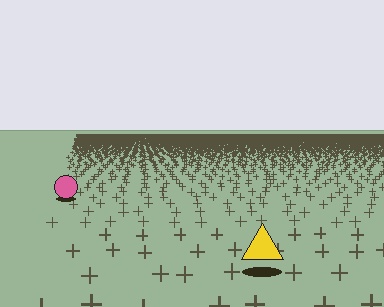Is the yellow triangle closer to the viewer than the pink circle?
Yes. The yellow triangle is closer — you can tell from the texture gradient: the ground texture is coarser near it.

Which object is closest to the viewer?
The yellow triangle is closest. The texture marks near it are larger and more spread out.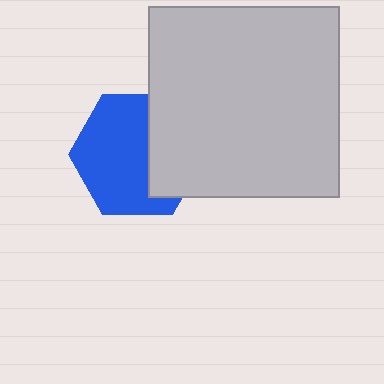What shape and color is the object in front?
The object in front is a light gray square.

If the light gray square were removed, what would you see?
You would see the complete blue hexagon.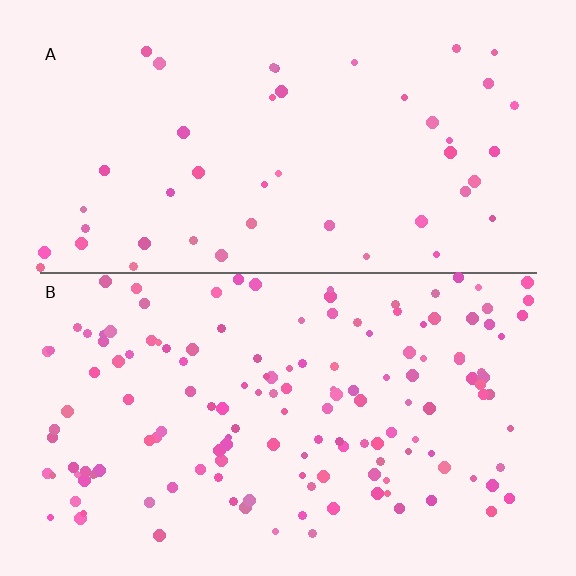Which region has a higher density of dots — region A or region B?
B (the bottom).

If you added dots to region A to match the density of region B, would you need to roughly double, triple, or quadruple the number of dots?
Approximately triple.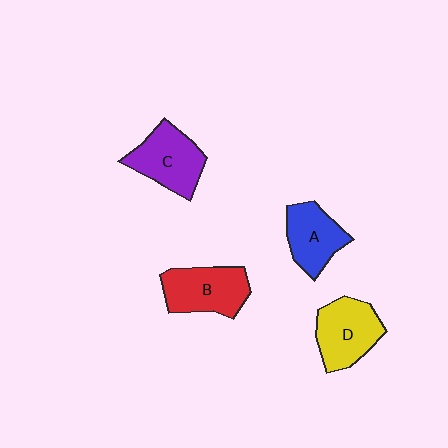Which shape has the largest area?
Shape D (yellow).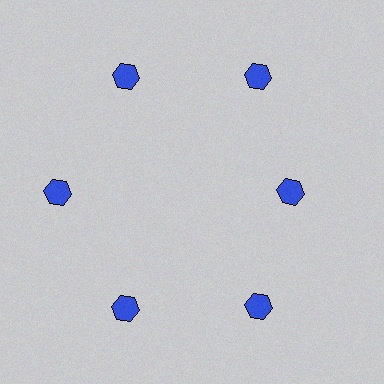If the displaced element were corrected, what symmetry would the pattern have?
It would have 6-fold rotational symmetry — the pattern would map onto itself every 60 degrees.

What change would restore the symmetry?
The symmetry would be restored by moving it outward, back onto the ring so that all 6 hexagons sit at equal angles and equal distance from the center.